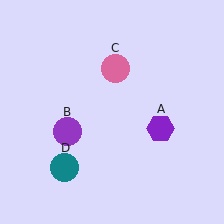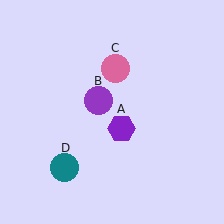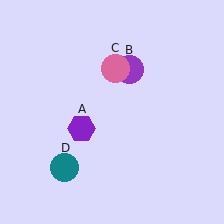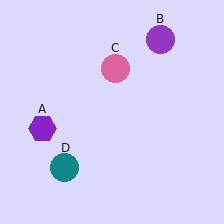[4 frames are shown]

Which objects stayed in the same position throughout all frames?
Pink circle (object C) and teal circle (object D) remained stationary.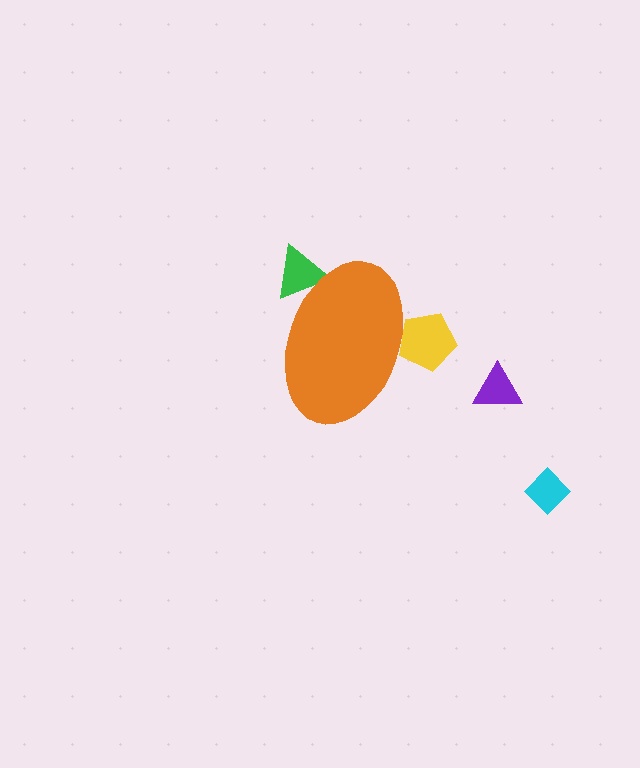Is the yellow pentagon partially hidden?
Yes, the yellow pentagon is partially hidden behind the orange ellipse.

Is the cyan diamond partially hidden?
No, the cyan diamond is fully visible.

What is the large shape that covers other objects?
An orange ellipse.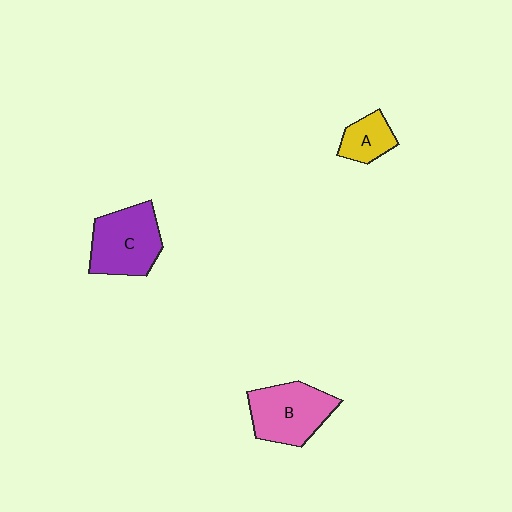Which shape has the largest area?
Shape C (purple).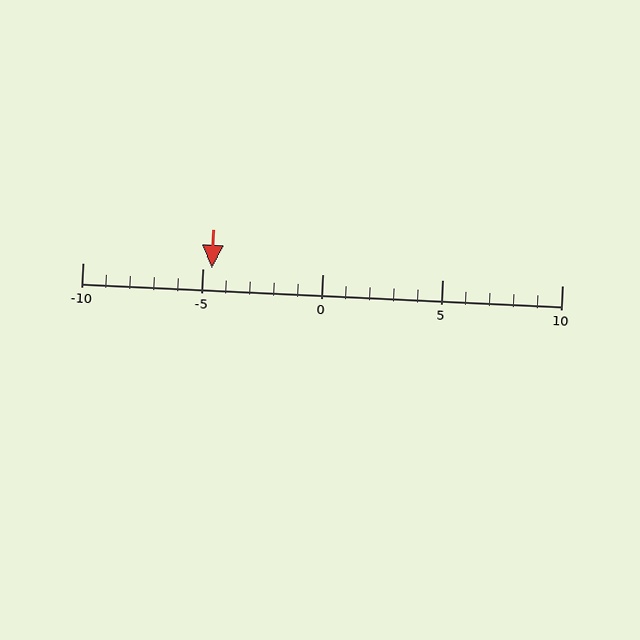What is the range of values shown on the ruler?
The ruler shows values from -10 to 10.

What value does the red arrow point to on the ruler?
The red arrow points to approximately -5.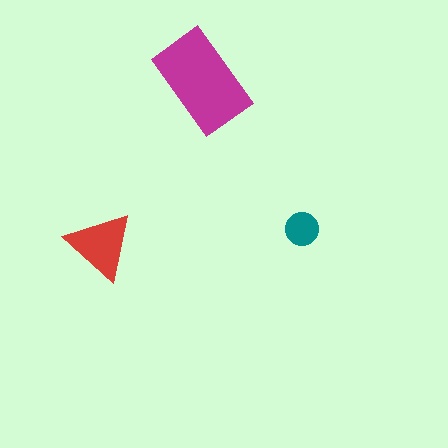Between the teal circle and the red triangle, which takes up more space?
The red triangle.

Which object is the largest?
The magenta rectangle.